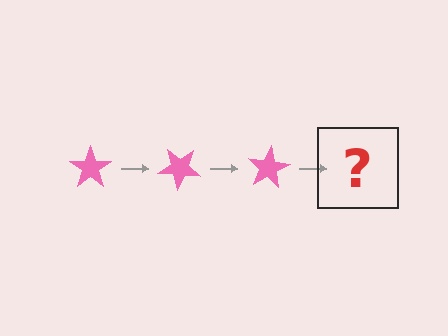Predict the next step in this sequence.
The next step is a pink star rotated 120 degrees.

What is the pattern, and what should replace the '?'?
The pattern is that the star rotates 40 degrees each step. The '?' should be a pink star rotated 120 degrees.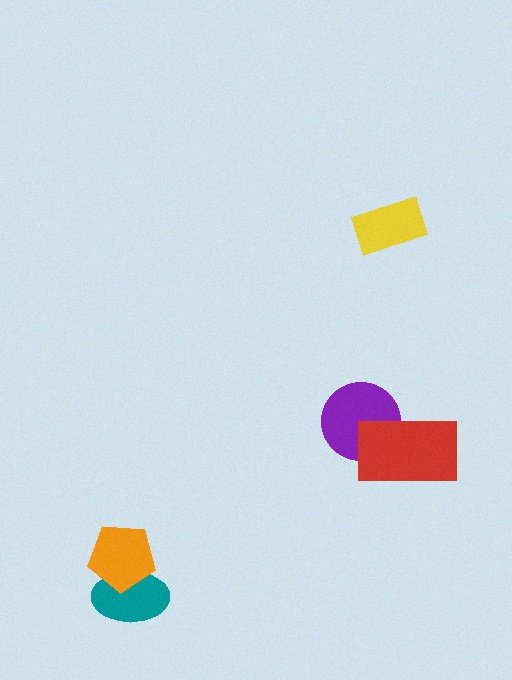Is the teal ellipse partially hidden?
Yes, it is partially covered by another shape.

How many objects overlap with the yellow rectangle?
0 objects overlap with the yellow rectangle.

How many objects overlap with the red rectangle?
1 object overlaps with the red rectangle.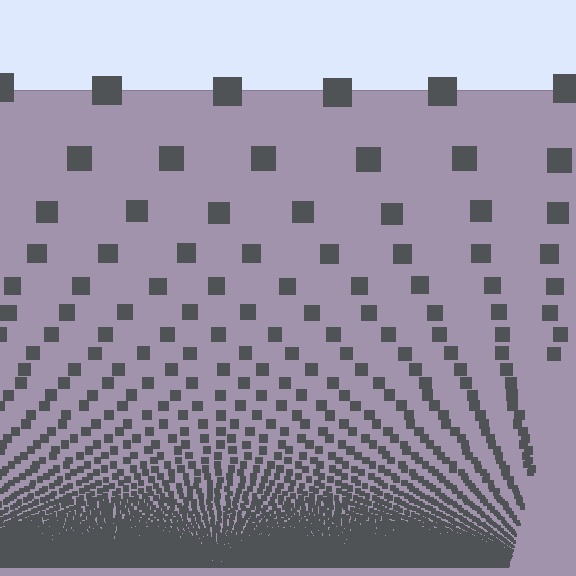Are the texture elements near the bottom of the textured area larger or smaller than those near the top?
Smaller. The gradient is inverted — elements near the bottom are smaller and denser.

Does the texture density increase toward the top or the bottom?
Density increases toward the bottom.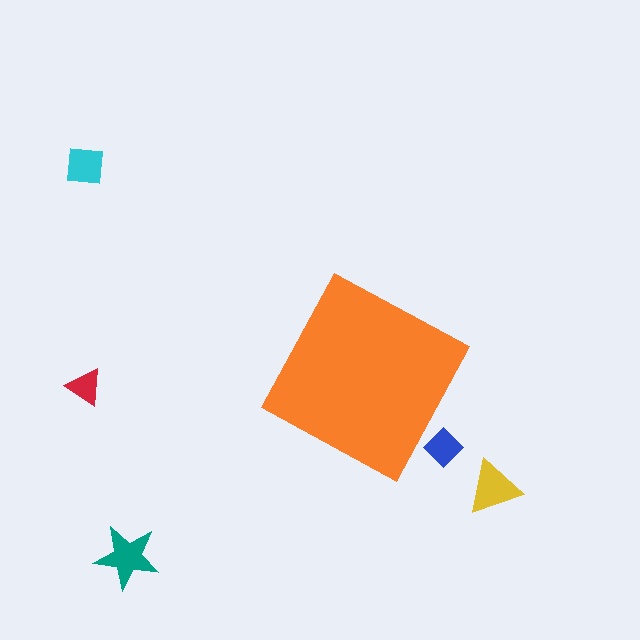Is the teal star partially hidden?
No, the teal star is fully visible.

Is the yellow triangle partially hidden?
No, the yellow triangle is fully visible.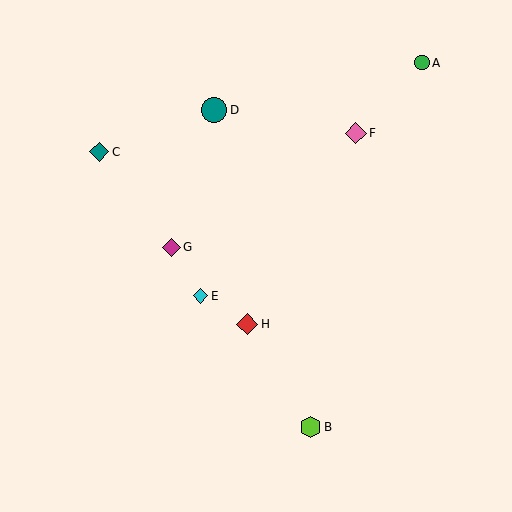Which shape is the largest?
The teal circle (labeled D) is the largest.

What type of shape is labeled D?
Shape D is a teal circle.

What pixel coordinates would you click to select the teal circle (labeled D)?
Click at (214, 110) to select the teal circle D.